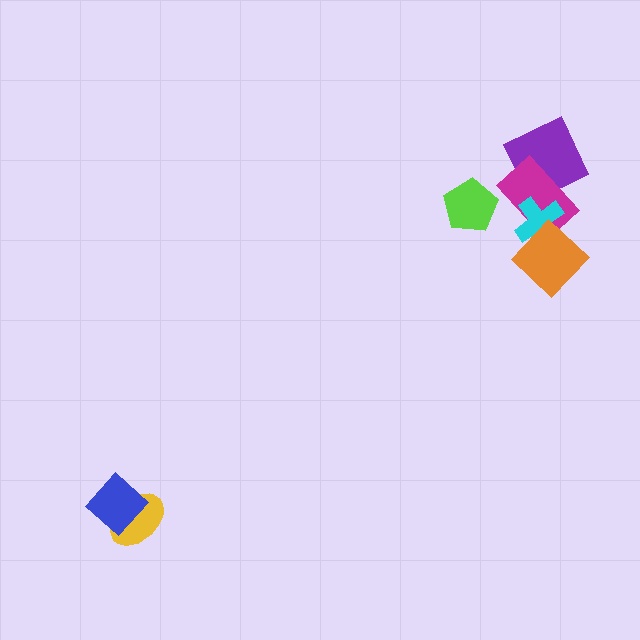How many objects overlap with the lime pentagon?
0 objects overlap with the lime pentagon.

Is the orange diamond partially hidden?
No, no other shape covers it.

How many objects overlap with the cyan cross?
3 objects overlap with the cyan cross.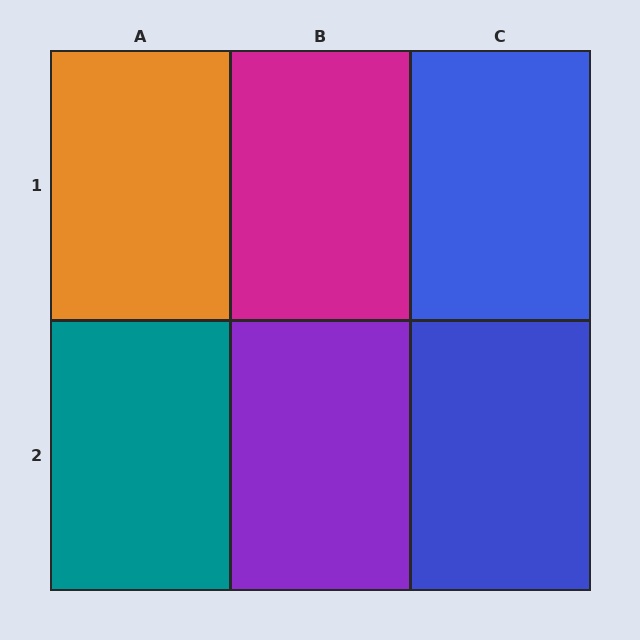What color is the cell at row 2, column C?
Blue.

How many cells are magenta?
1 cell is magenta.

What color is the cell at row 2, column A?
Teal.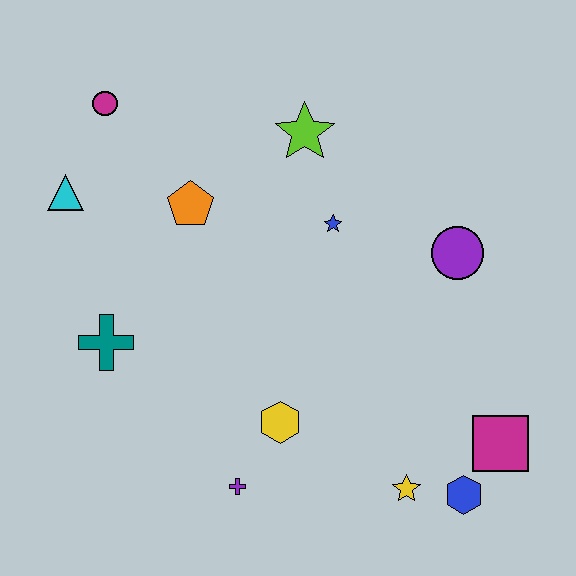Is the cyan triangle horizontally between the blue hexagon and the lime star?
No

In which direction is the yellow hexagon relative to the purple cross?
The yellow hexagon is above the purple cross.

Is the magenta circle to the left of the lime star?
Yes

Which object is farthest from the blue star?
The blue hexagon is farthest from the blue star.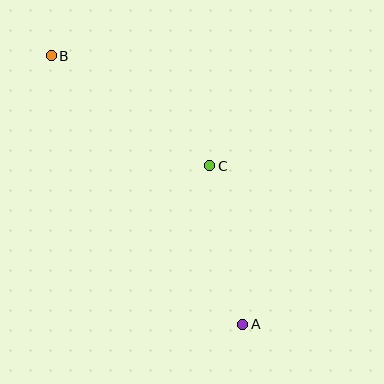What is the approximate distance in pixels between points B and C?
The distance between B and C is approximately 193 pixels.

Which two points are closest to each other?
Points A and C are closest to each other.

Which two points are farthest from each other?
Points A and B are farthest from each other.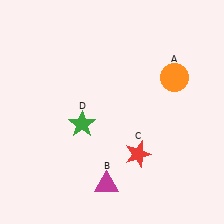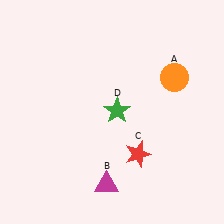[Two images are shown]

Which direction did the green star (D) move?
The green star (D) moved right.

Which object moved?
The green star (D) moved right.